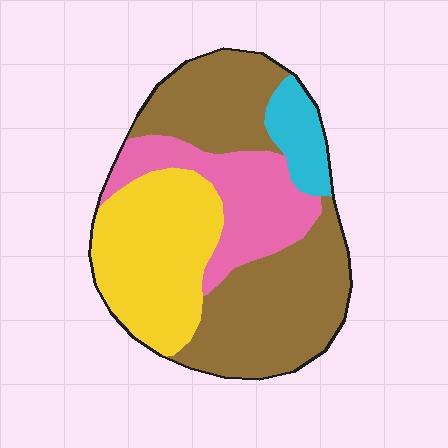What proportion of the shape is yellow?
Yellow covers 28% of the shape.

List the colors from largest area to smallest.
From largest to smallest: brown, yellow, pink, cyan.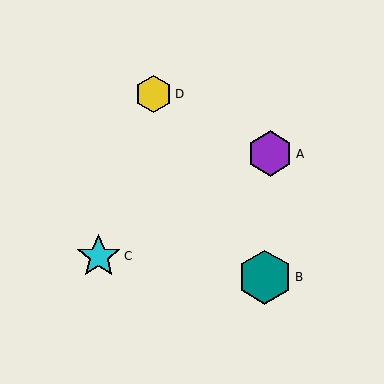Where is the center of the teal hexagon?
The center of the teal hexagon is at (265, 277).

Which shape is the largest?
The teal hexagon (labeled B) is the largest.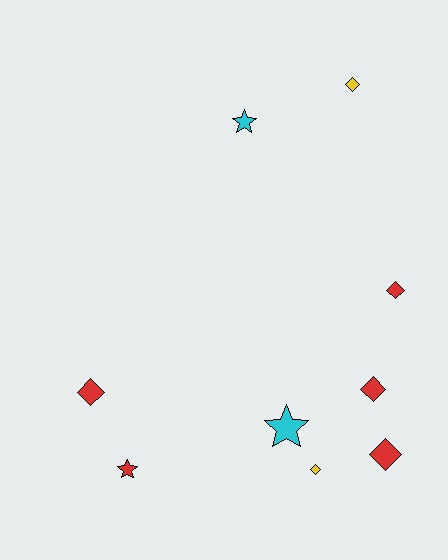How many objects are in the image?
There are 9 objects.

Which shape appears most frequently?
Diamond, with 6 objects.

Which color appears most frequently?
Red, with 5 objects.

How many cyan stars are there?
There are 2 cyan stars.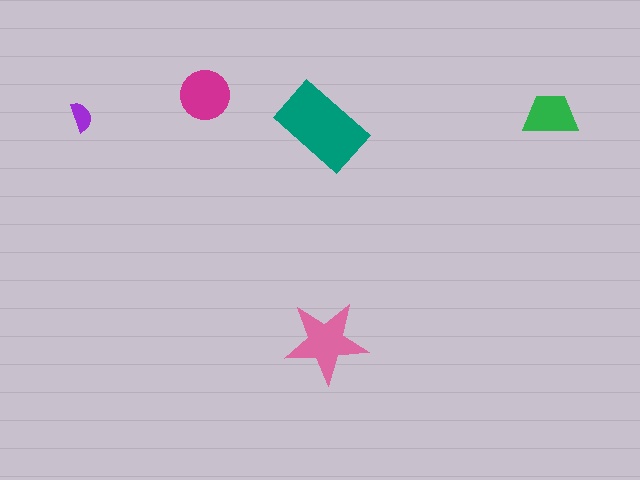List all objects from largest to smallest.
The teal rectangle, the pink star, the magenta circle, the green trapezoid, the purple semicircle.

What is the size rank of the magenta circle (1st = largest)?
3rd.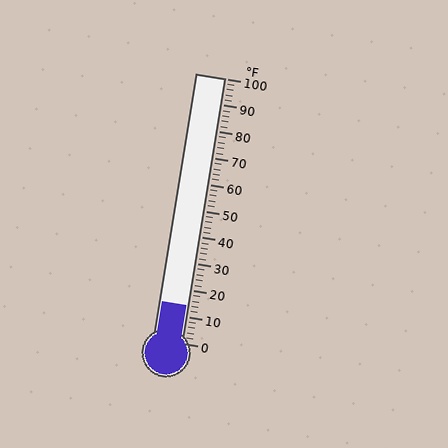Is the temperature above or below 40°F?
The temperature is below 40°F.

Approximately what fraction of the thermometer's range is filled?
The thermometer is filled to approximately 15% of its range.